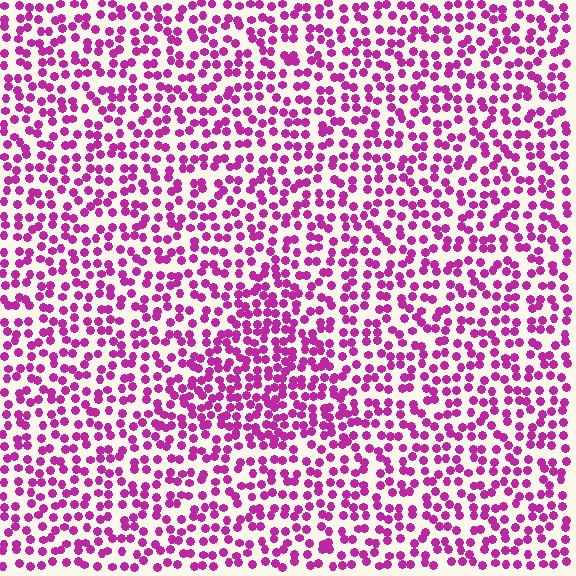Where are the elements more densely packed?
The elements are more densely packed inside the triangle boundary.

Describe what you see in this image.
The image contains small magenta elements arranged at two different densities. A triangle-shaped region is visible where the elements are more densely packed than the surrounding area.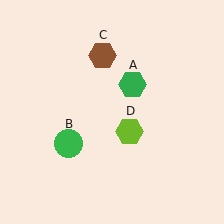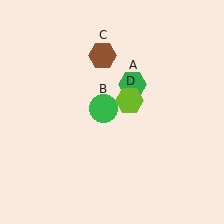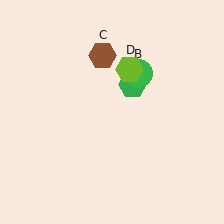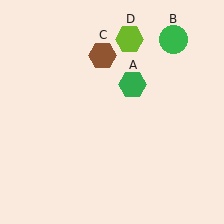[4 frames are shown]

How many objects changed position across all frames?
2 objects changed position: green circle (object B), lime hexagon (object D).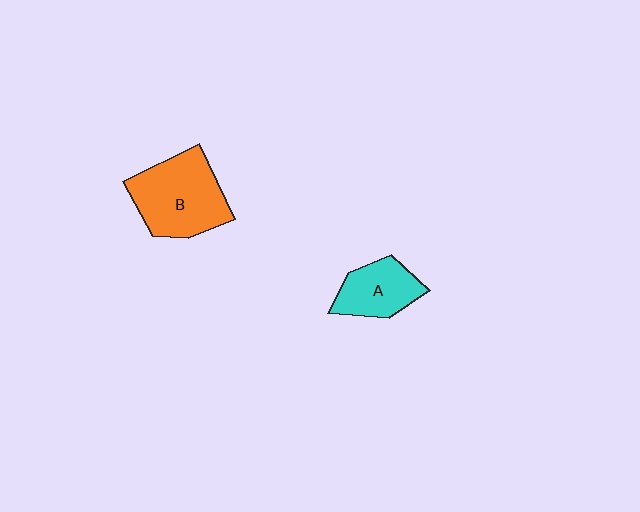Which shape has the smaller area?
Shape A (cyan).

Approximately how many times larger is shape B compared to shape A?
Approximately 1.6 times.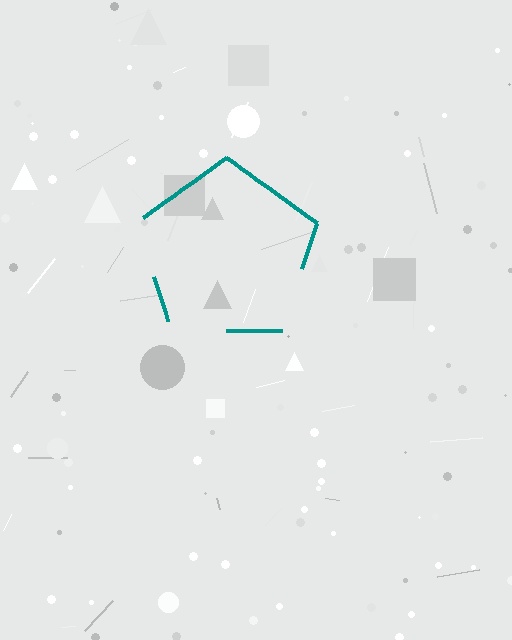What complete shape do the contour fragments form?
The contour fragments form a pentagon.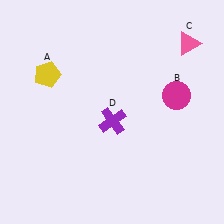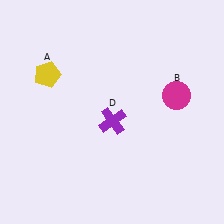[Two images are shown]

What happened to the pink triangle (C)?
The pink triangle (C) was removed in Image 2. It was in the top-right area of Image 1.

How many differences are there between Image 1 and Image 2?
There is 1 difference between the two images.